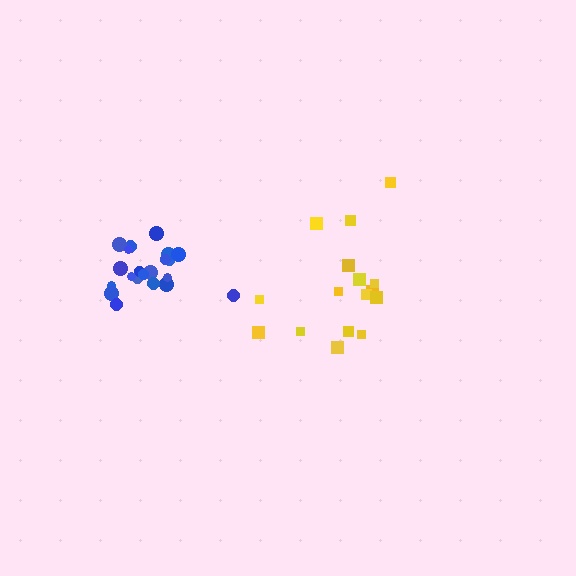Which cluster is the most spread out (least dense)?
Yellow.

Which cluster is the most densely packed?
Blue.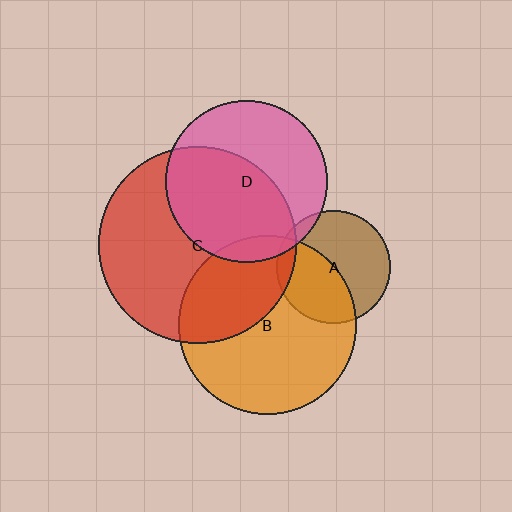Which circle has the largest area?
Circle C (red).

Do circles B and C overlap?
Yes.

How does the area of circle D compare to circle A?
Approximately 2.0 times.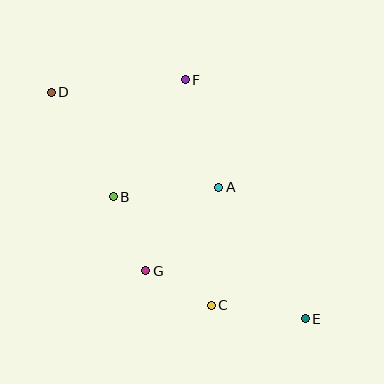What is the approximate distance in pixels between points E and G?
The distance between E and G is approximately 166 pixels.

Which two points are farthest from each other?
Points D and E are farthest from each other.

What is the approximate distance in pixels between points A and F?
The distance between A and F is approximately 112 pixels.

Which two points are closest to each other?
Points C and G are closest to each other.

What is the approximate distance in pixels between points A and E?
The distance between A and E is approximately 157 pixels.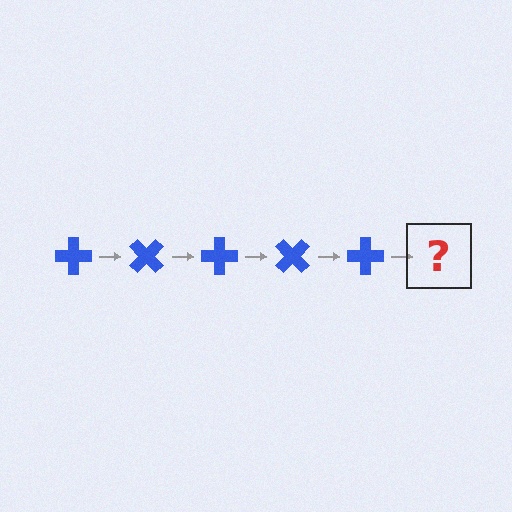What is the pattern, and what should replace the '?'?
The pattern is that the cross rotates 45 degrees each step. The '?' should be a blue cross rotated 225 degrees.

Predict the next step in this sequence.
The next step is a blue cross rotated 225 degrees.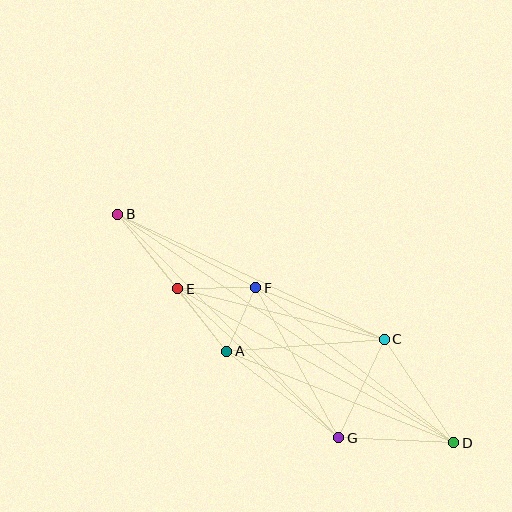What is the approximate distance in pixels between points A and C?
The distance between A and C is approximately 158 pixels.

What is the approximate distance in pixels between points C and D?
The distance between C and D is approximately 125 pixels.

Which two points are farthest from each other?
Points B and D are farthest from each other.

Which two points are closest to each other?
Points A and F are closest to each other.